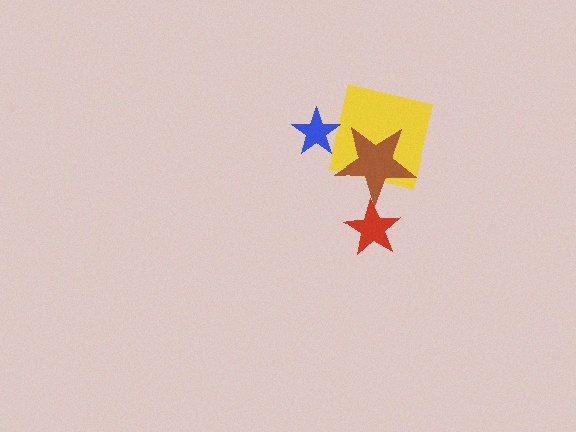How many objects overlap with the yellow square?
1 object overlaps with the yellow square.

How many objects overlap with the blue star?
0 objects overlap with the blue star.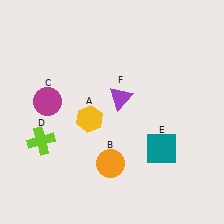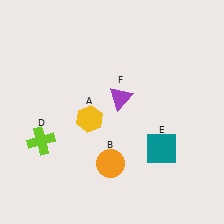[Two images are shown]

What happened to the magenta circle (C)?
The magenta circle (C) was removed in Image 2. It was in the top-left area of Image 1.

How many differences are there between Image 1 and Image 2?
There is 1 difference between the two images.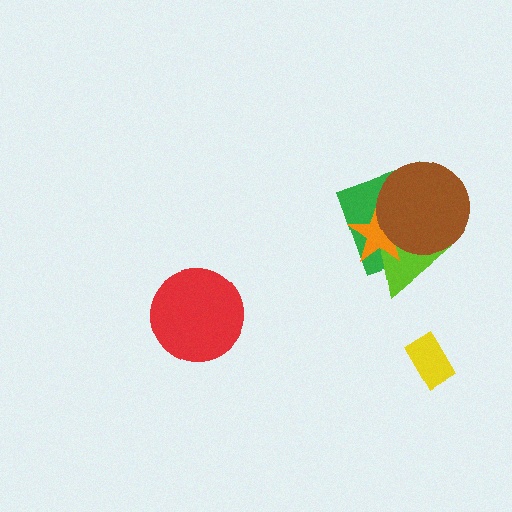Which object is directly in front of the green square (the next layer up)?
The lime triangle is directly in front of the green square.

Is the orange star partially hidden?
Yes, it is partially covered by another shape.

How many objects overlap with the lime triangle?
3 objects overlap with the lime triangle.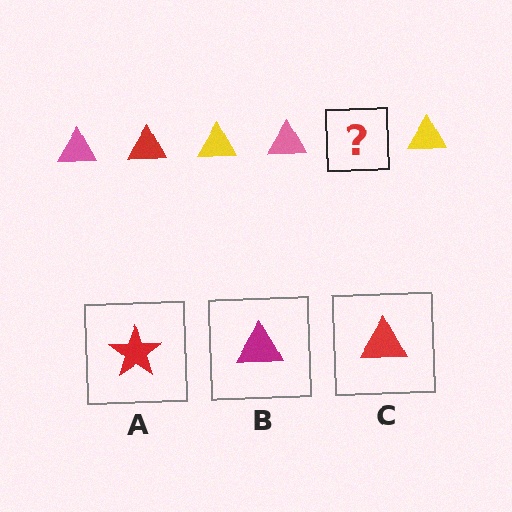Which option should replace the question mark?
Option C.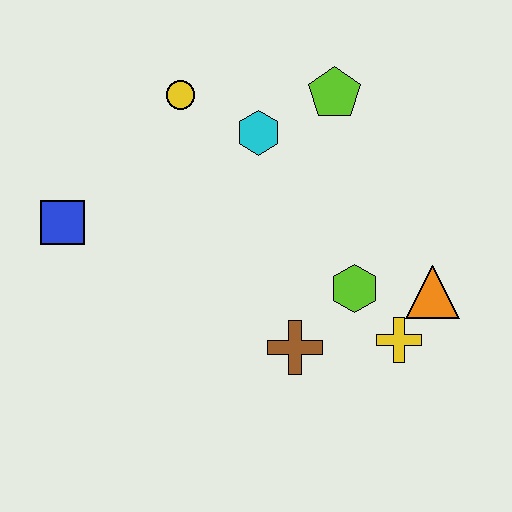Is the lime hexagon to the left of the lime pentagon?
No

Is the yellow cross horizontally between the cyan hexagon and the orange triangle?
Yes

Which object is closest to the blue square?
The yellow circle is closest to the blue square.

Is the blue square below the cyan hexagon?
Yes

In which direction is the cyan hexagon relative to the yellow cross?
The cyan hexagon is above the yellow cross.